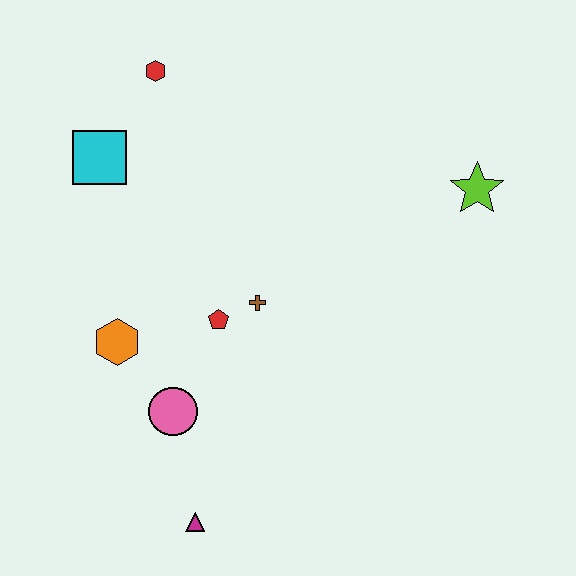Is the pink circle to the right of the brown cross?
No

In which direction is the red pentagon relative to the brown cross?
The red pentagon is to the left of the brown cross.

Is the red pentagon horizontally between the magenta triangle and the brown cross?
Yes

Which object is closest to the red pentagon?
The brown cross is closest to the red pentagon.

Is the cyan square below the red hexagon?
Yes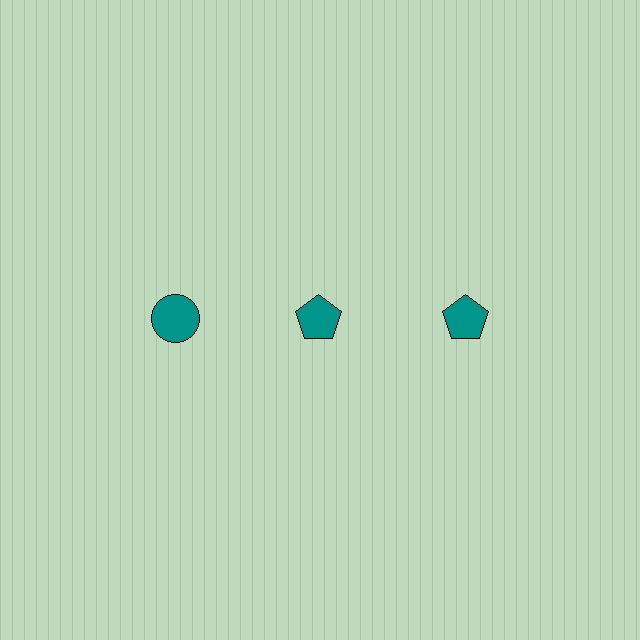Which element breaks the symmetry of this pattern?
The teal circle in the top row, leftmost column breaks the symmetry. All other shapes are teal pentagons.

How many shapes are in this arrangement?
There are 3 shapes arranged in a grid pattern.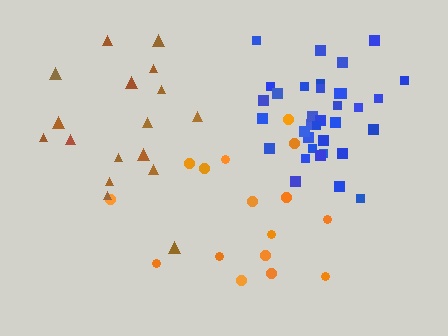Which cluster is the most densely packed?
Blue.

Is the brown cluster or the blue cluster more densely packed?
Blue.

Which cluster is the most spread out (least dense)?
Orange.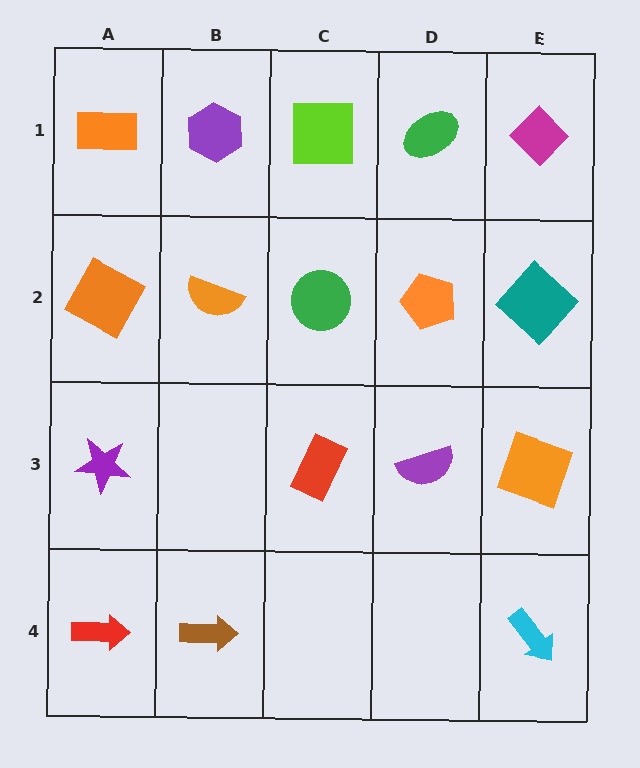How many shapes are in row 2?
5 shapes.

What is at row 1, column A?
An orange rectangle.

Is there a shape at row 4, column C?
No, that cell is empty.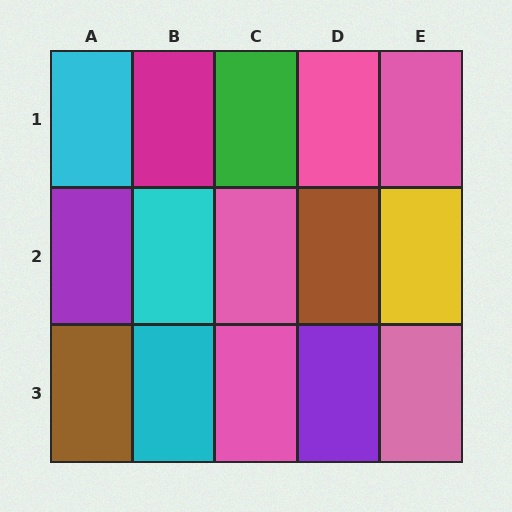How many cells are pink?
5 cells are pink.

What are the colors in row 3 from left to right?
Brown, cyan, pink, purple, pink.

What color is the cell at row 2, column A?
Purple.